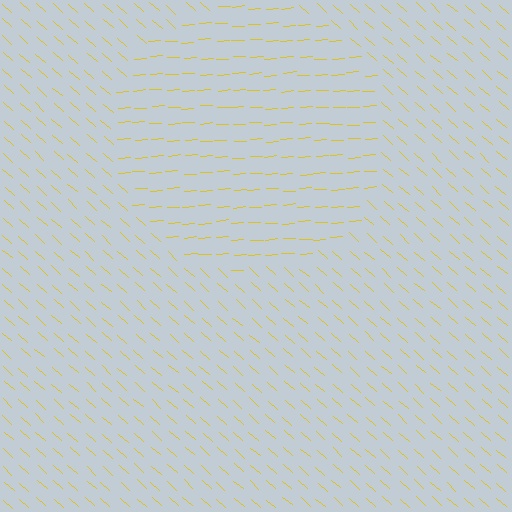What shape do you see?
I see a circle.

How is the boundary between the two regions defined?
The boundary is defined purely by a change in line orientation (approximately 45 degrees difference). All lines are the same color and thickness.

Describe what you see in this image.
The image is filled with small yellow line segments. A circle region in the image has lines oriented differently from the surrounding lines, creating a visible texture boundary.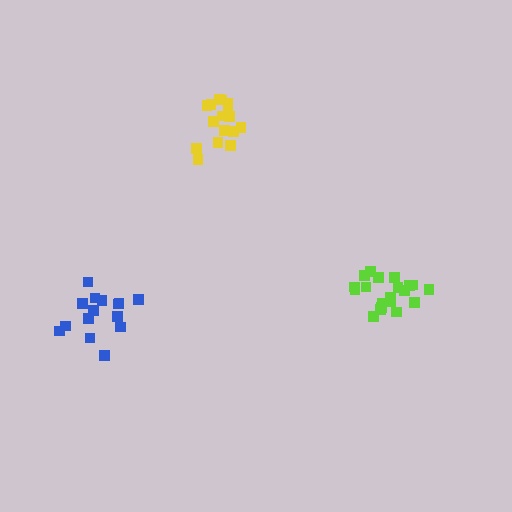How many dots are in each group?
Group 1: 16 dots, Group 2: 21 dots, Group 3: 15 dots (52 total).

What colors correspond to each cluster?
The clusters are colored: yellow, lime, blue.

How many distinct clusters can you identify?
There are 3 distinct clusters.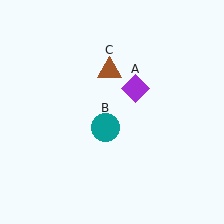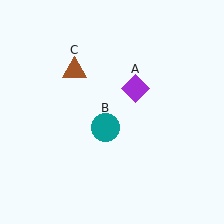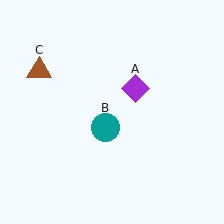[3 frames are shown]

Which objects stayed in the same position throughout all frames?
Purple diamond (object A) and teal circle (object B) remained stationary.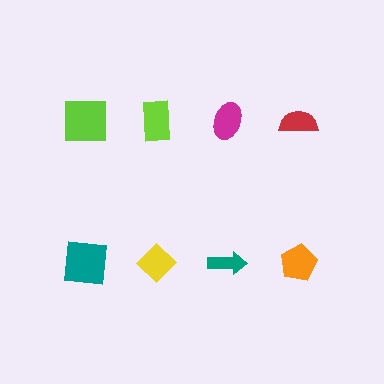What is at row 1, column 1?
A lime square.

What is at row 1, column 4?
A red semicircle.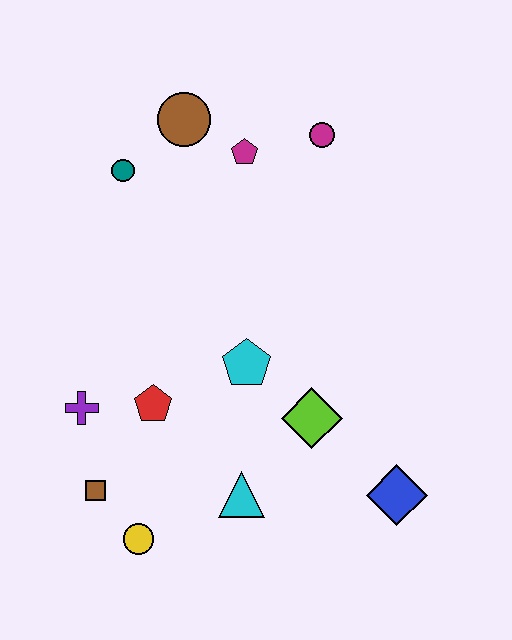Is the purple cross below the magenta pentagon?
Yes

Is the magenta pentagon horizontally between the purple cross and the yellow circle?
No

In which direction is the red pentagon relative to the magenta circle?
The red pentagon is below the magenta circle.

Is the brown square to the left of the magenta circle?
Yes